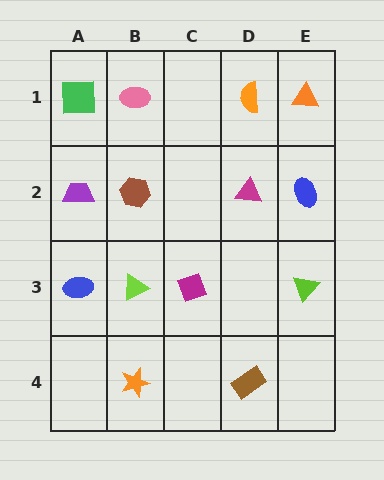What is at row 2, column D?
A magenta triangle.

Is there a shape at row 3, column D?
No, that cell is empty.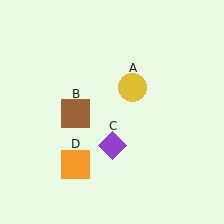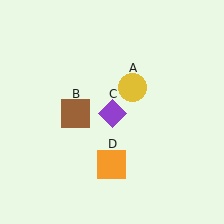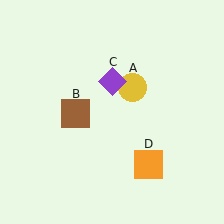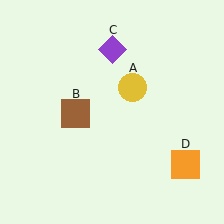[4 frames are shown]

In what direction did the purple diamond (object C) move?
The purple diamond (object C) moved up.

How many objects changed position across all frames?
2 objects changed position: purple diamond (object C), orange square (object D).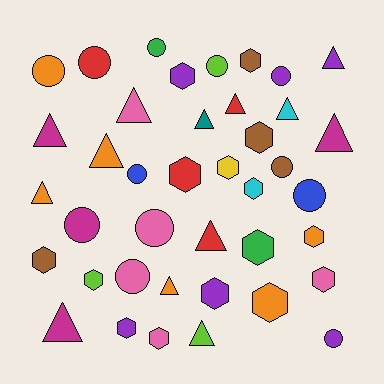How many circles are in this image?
There are 12 circles.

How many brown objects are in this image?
There are 4 brown objects.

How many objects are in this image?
There are 40 objects.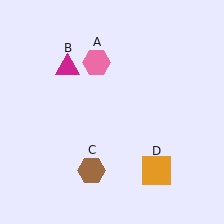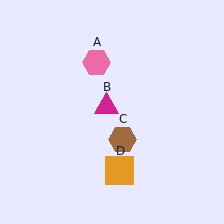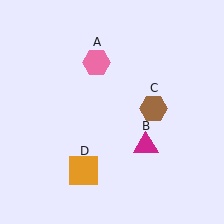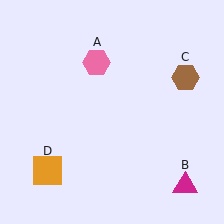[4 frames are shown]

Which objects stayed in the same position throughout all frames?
Pink hexagon (object A) remained stationary.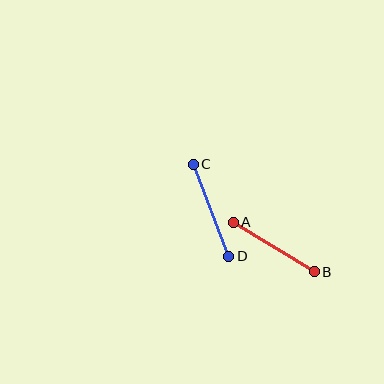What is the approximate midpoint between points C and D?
The midpoint is at approximately (211, 210) pixels.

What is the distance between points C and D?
The distance is approximately 99 pixels.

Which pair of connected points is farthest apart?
Points C and D are farthest apart.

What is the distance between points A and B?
The distance is approximately 95 pixels.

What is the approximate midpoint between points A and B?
The midpoint is at approximately (274, 247) pixels.